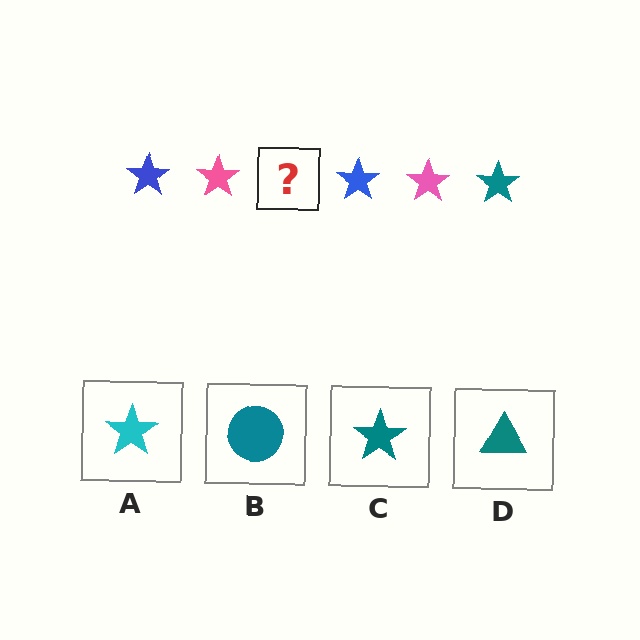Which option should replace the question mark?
Option C.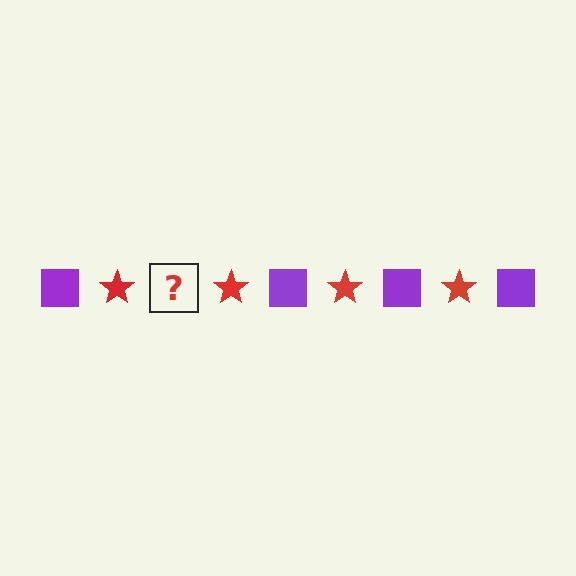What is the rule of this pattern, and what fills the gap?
The rule is that the pattern alternates between purple square and red star. The gap should be filled with a purple square.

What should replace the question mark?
The question mark should be replaced with a purple square.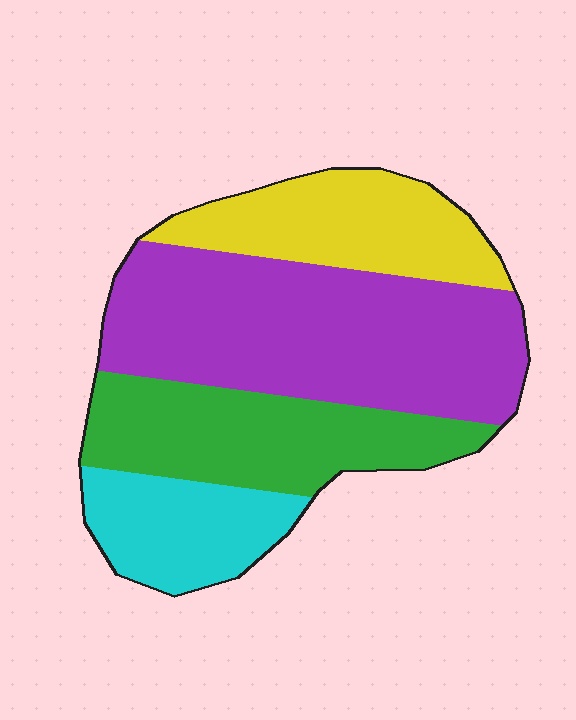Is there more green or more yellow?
Green.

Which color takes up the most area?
Purple, at roughly 40%.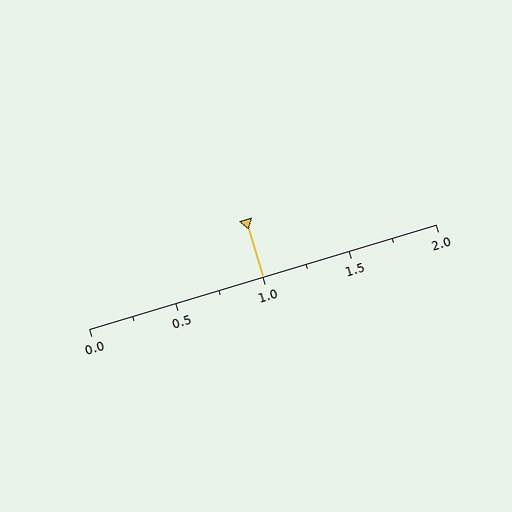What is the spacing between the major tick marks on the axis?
The major ticks are spaced 0.5 apart.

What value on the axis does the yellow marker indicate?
The marker indicates approximately 1.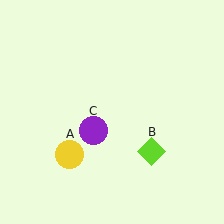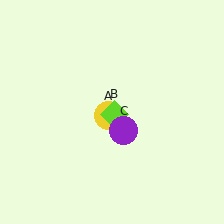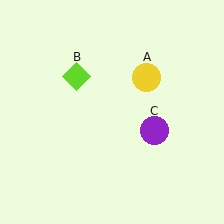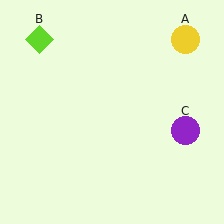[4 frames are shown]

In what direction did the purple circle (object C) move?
The purple circle (object C) moved right.